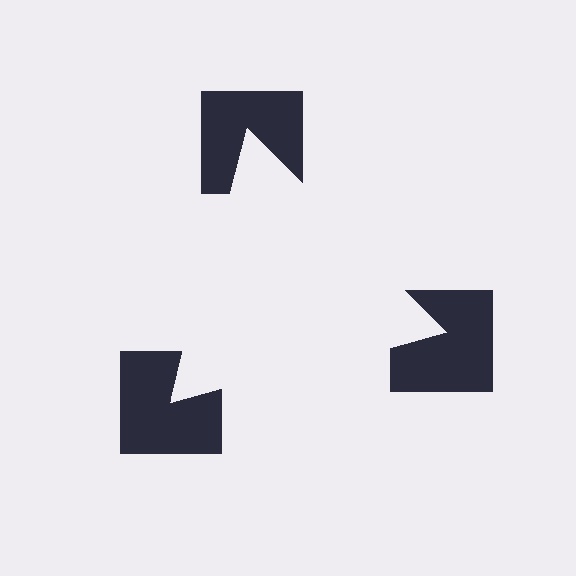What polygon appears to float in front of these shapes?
An illusory triangle — its edges are inferred from the aligned wedge cuts in the notched squares, not physically drawn.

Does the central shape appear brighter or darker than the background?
It typically appears slightly brighter than the background, even though no actual brightness change is drawn.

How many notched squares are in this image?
There are 3 — one at each vertex of the illusory triangle.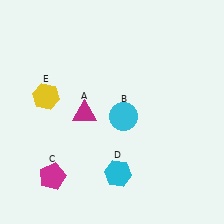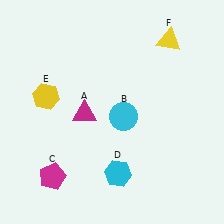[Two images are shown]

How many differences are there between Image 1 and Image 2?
There is 1 difference between the two images.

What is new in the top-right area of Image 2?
A yellow triangle (F) was added in the top-right area of Image 2.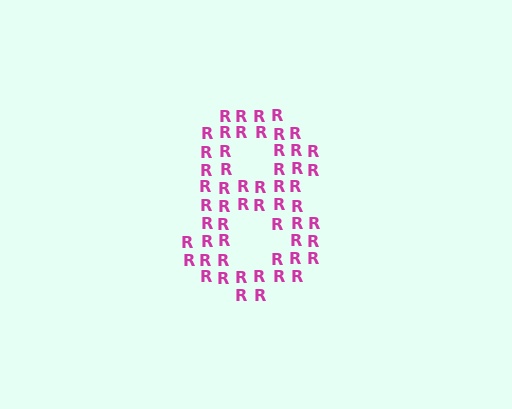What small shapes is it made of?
It is made of small letter R's.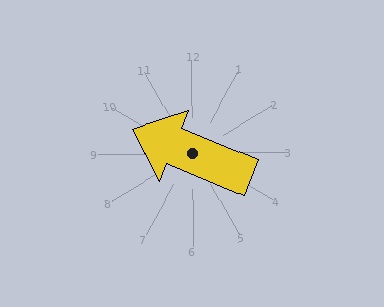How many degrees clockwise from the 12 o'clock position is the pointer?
Approximately 293 degrees.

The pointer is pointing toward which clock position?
Roughly 10 o'clock.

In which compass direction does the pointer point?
Northwest.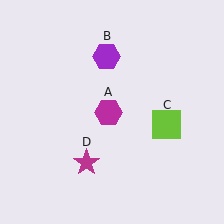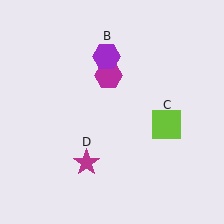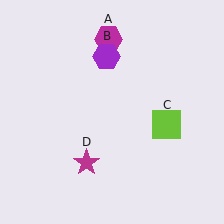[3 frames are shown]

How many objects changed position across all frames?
1 object changed position: magenta hexagon (object A).